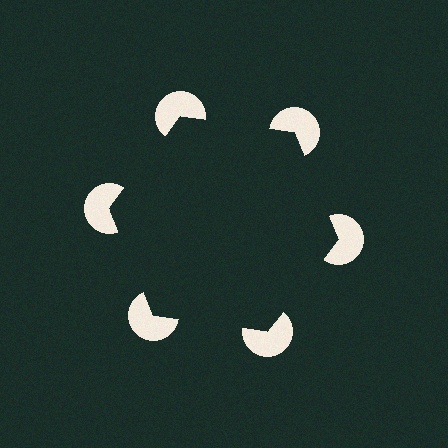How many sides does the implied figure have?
6 sides.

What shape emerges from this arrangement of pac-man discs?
An illusory hexagon — its edges are inferred from the aligned wedge cuts in the pac-man discs, not physically drawn.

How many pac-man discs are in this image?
There are 6 — one at each vertex of the illusory hexagon.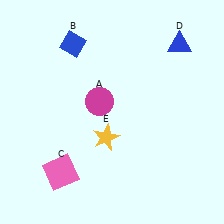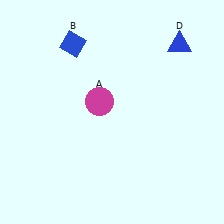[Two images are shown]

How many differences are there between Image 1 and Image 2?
There are 2 differences between the two images.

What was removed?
The pink square (C), the yellow star (E) were removed in Image 2.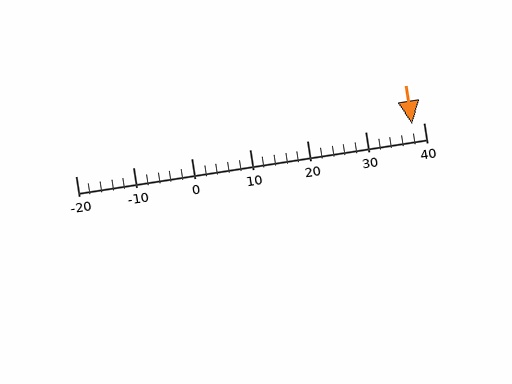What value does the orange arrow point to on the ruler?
The orange arrow points to approximately 38.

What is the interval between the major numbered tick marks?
The major tick marks are spaced 10 units apart.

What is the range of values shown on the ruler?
The ruler shows values from -20 to 40.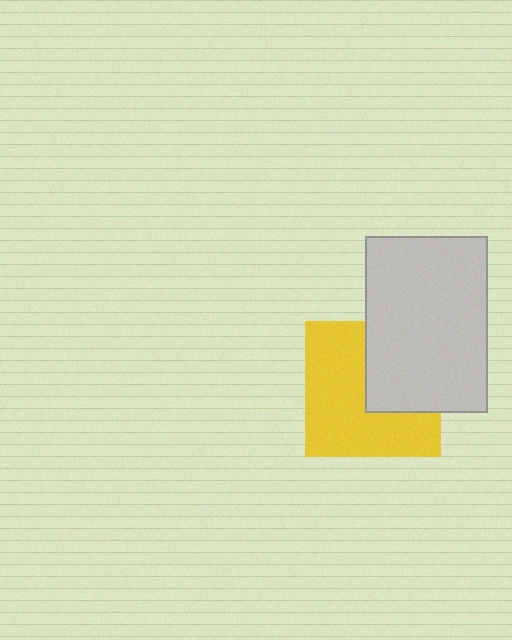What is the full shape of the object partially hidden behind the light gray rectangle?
The partially hidden object is a yellow square.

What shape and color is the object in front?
The object in front is a light gray rectangle.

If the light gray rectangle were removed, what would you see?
You would see the complete yellow square.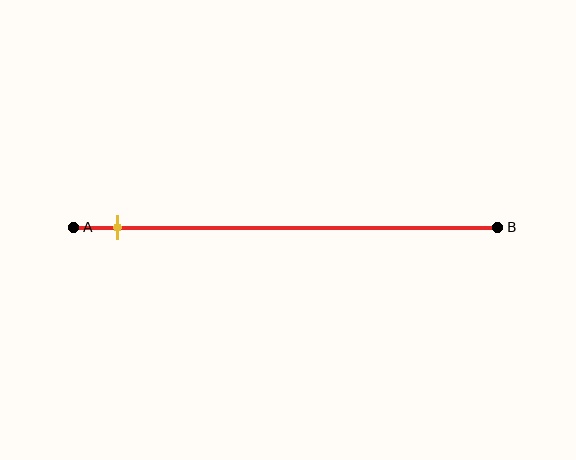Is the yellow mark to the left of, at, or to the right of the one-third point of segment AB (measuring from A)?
The yellow mark is to the left of the one-third point of segment AB.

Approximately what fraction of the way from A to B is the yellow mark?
The yellow mark is approximately 10% of the way from A to B.